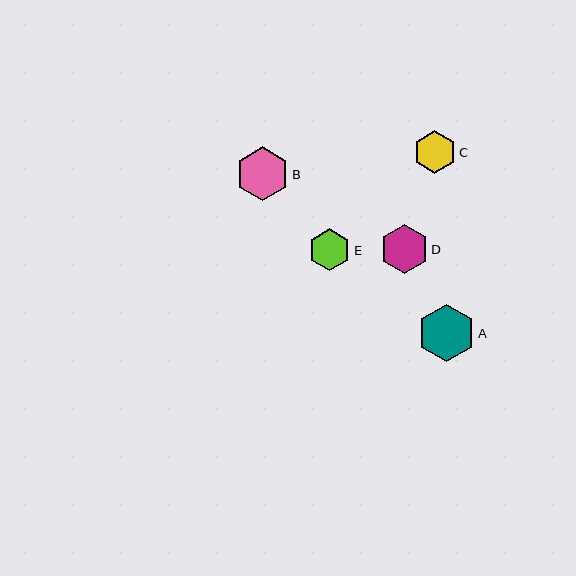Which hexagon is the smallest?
Hexagon E is the smallest with a size of approximately 42 pixels.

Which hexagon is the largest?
Hexagon A is the largest with a size of approximately 58 pixels.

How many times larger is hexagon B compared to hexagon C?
Hexagon B is approximately 1.3 times the size of hexagon C.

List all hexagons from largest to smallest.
From largest to smallest: A, B, D, C, E.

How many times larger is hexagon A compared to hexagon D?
Hexagon A is approximately 1.2 times the size of hexagon D.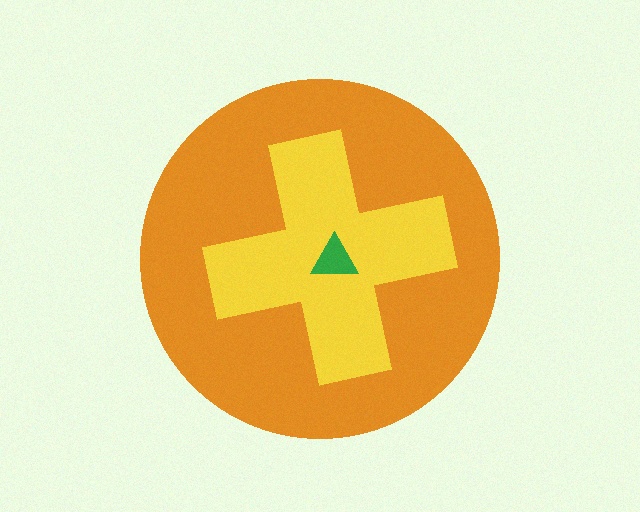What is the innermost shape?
The green triangle.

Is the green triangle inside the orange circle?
Yes.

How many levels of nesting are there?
3.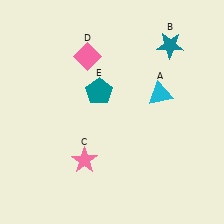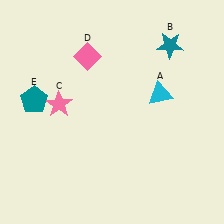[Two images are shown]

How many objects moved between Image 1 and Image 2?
2 objects moved between the two images.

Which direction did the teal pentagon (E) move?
The teal pentagon (E) moved left.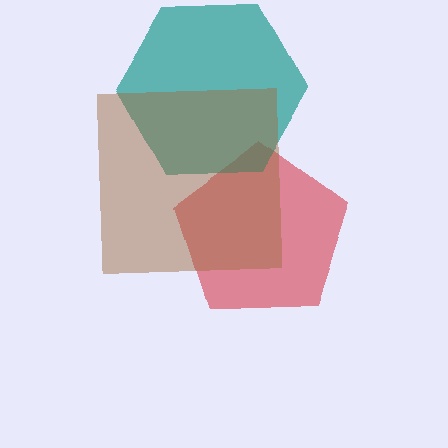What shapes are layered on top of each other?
The layered shapes are: a red pentagon, a teal hexagon, a brown square.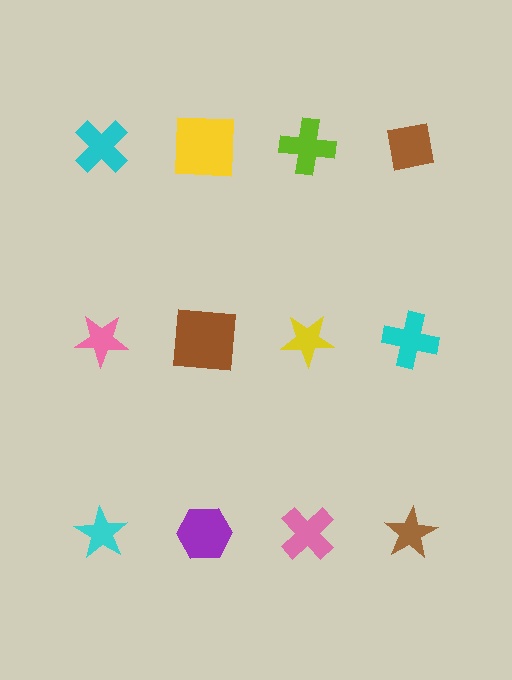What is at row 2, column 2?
A brown square.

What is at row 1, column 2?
A yellow square.